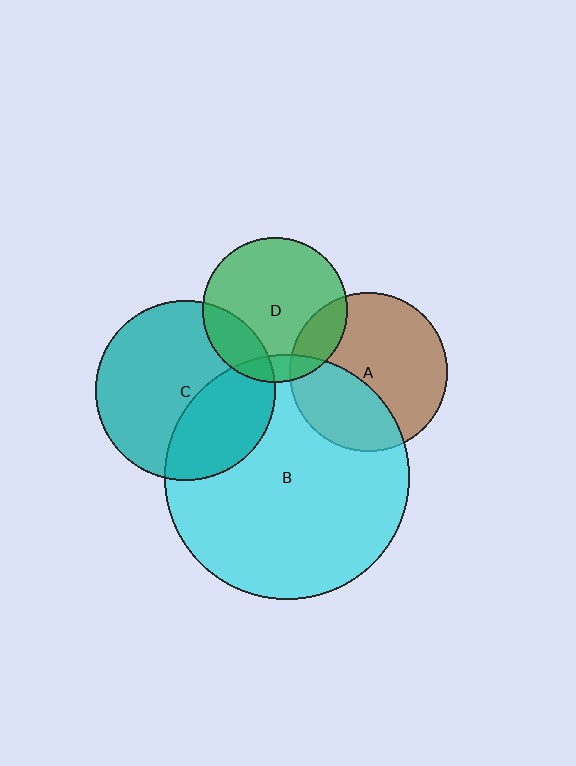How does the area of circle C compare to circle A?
Approximately 1.3 times.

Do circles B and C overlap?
Yes.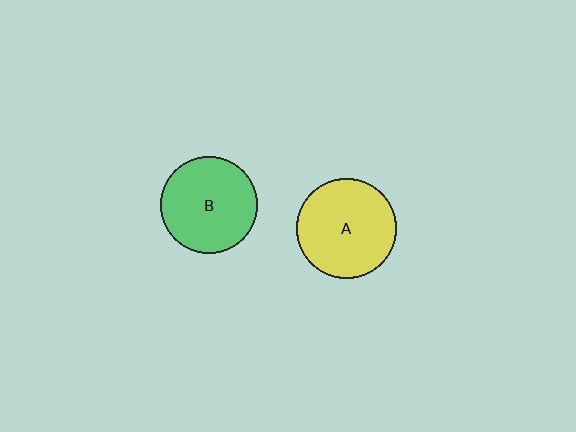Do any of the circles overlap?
No, none of the circles overlap.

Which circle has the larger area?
Circle A (yellow).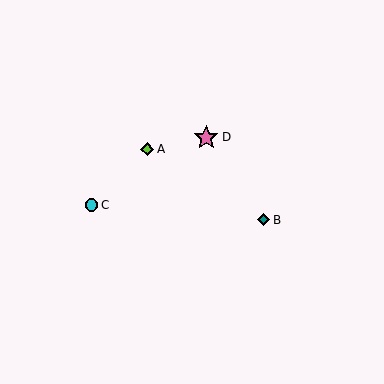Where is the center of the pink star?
The center of the pink star is at (206, 137).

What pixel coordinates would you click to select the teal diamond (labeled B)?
Click at (264, 220) to select the teal diamond B.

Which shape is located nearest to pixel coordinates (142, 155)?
The lime diamond (labeled A) at (147, 149) is nearest to that location.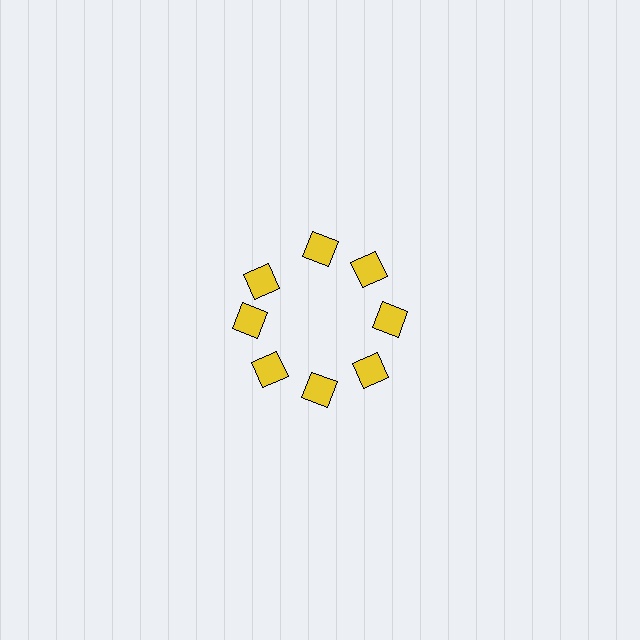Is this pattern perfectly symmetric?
No. The 8 yellow squares are arranged in a ring, but one element near the 10 o'clock position is rotated out of alignment along the ring, breaking the 8-fold rotational symmetry.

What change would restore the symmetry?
The symmetry would be restored by rotating it back into even spacing with its neighbors so that all 8 squares sit at equal angles and equal distance from the center.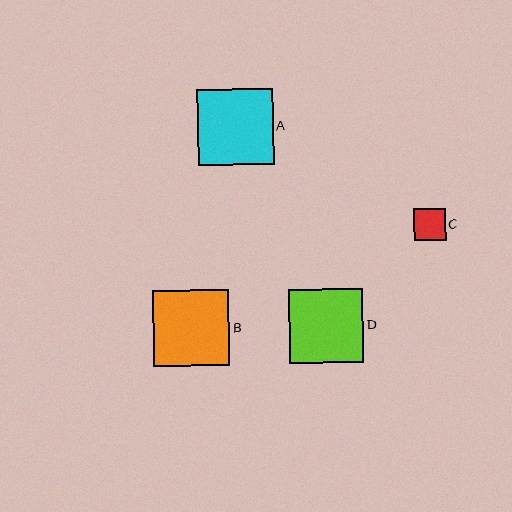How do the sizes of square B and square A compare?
Square B and square A are approximately the same size.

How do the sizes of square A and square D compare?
Square A and square D are approximately the same size.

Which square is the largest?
Square B is the largest with a size of approximately 77 pixels.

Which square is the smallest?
Square C is the smallest with a size of approximately 31 pixels.